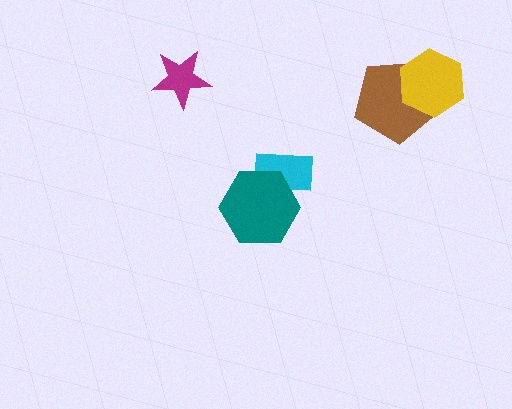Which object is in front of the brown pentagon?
The yellow hexagon is in front of the brown pentagon.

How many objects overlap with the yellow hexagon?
1 object overlaps with the yellow hexagon.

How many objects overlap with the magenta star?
0 objects overlap with the magenta star.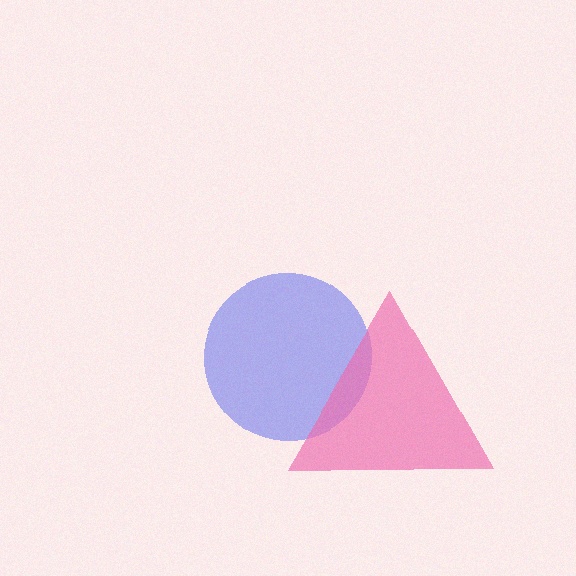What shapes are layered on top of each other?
The layered shapes are: a blue circle, a pink triangle.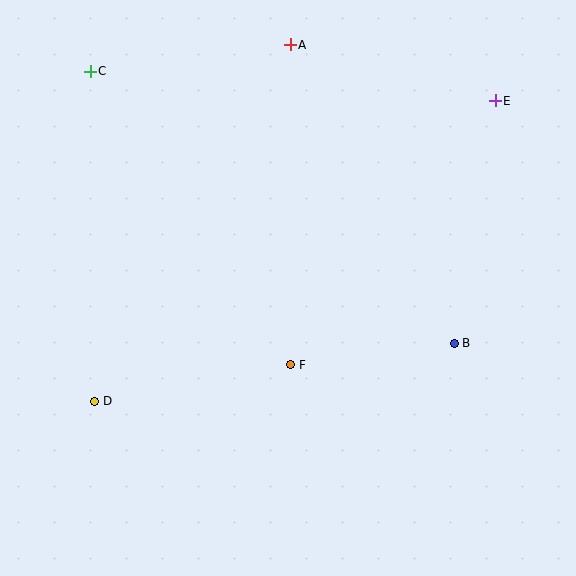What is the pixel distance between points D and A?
The distance between D and A is 407 pixels.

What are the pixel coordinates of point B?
Point B is at (454, 343).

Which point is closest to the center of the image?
Point F at (290, 365) is closest to the center.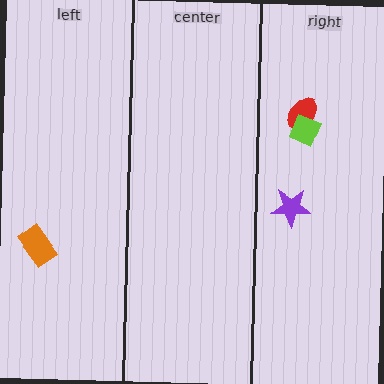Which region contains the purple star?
The right region.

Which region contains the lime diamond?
The right region.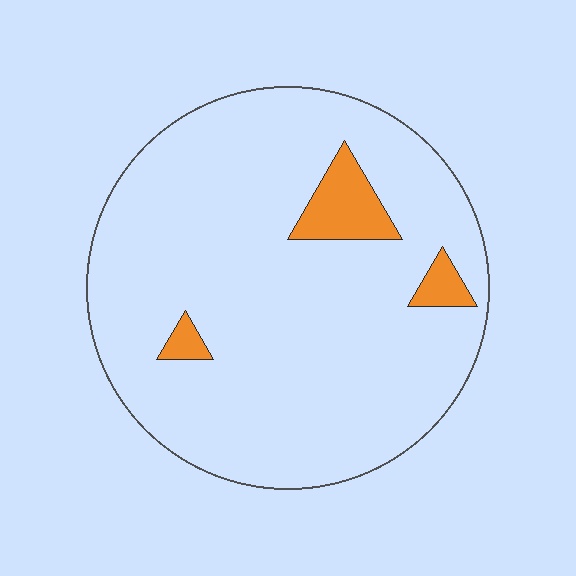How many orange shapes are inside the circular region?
3.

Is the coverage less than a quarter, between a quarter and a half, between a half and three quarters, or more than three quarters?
Less than a quarter.